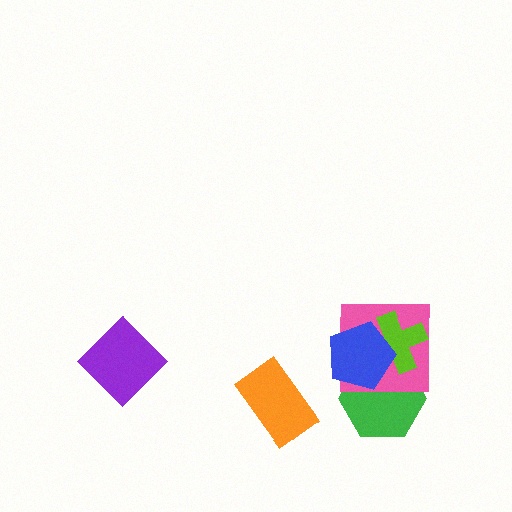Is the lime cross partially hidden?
Yes, it is partially covered by another shape.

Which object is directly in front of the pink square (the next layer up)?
The lime cross is directly in front of the pink square.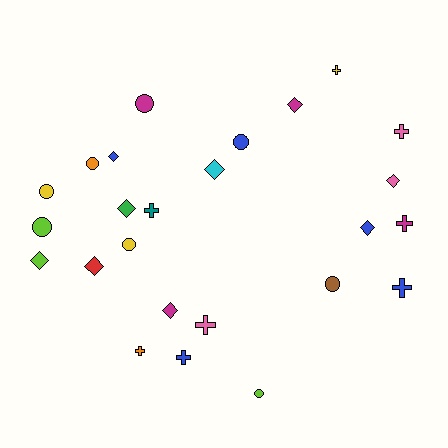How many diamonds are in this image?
There are 9 diamonds.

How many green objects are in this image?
There is 1 green object.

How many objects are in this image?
There are 25 objects.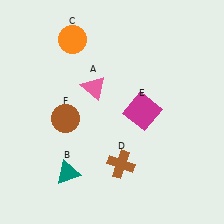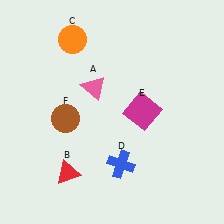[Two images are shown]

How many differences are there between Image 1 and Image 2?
There are 2 differences between the two images.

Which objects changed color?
B changed from teal to red. D changed from brown to blue.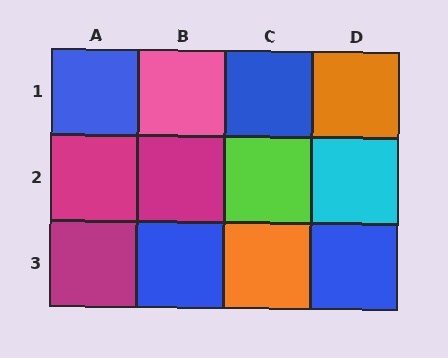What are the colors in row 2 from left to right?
Magenta, magenta, lime, cyan.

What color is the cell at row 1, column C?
Blue.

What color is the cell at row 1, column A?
Blue.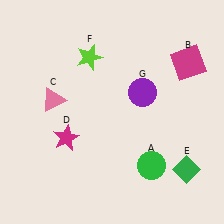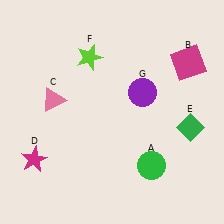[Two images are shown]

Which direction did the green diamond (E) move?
The green diamond (E) moved up.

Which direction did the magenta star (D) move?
The magenta star (D) moved left.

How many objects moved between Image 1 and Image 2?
2 objects moved between the two images.